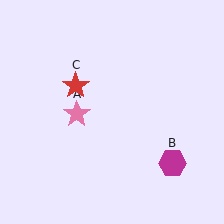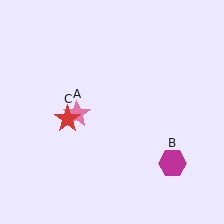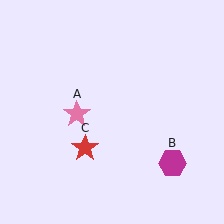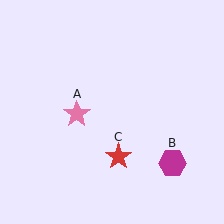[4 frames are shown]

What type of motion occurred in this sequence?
The red star (object C) rotated counterclockwise around the center of the scene.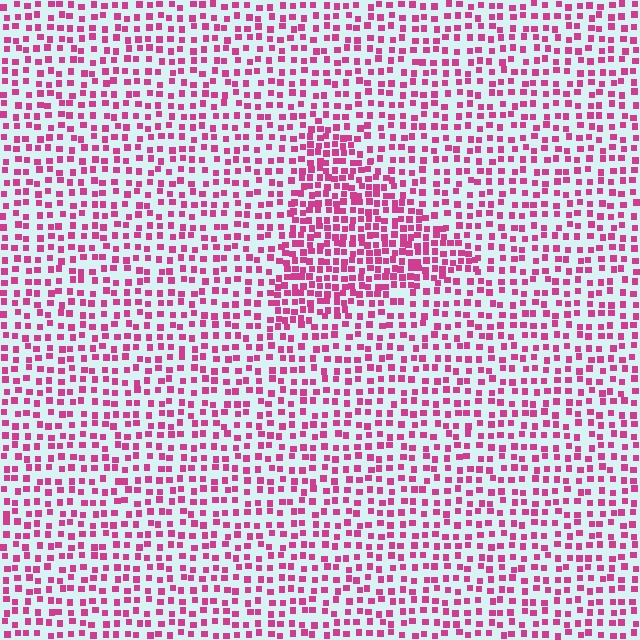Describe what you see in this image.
The image contains small magenta elements arranged at two different densities. A triangle-shaped region is visible where the elements are more densely packed than the surrounding area.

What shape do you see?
I see a triangle.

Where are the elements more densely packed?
The elements are more densely packed inside the triangle boundary.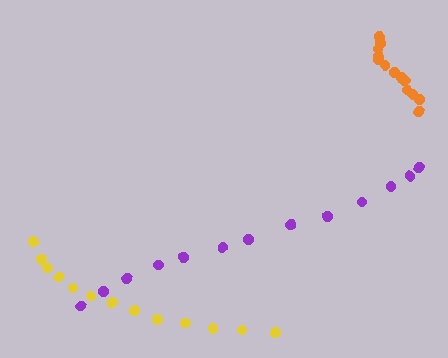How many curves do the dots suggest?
There are 3 distinct paths.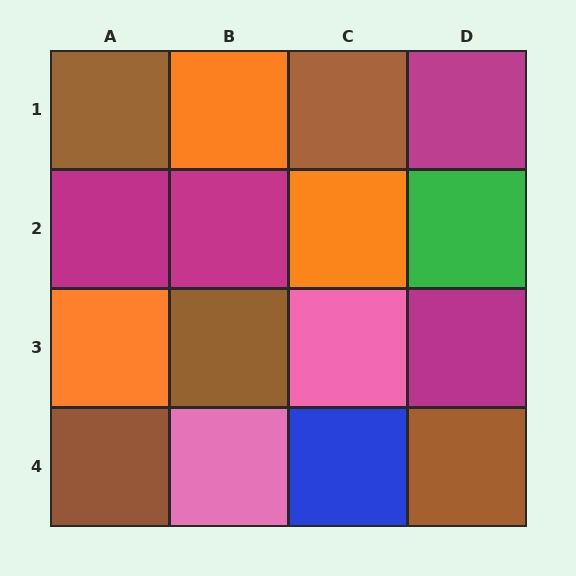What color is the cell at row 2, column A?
Magenta.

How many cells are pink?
2 cells are pink.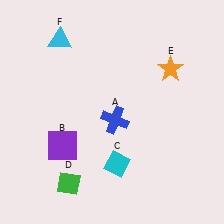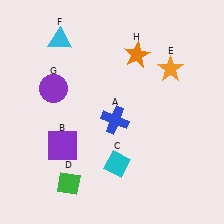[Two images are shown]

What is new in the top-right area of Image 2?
An orange star (H) was added in the top-right area of Image 2.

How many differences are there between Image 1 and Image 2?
There are 2 differences between the two images.